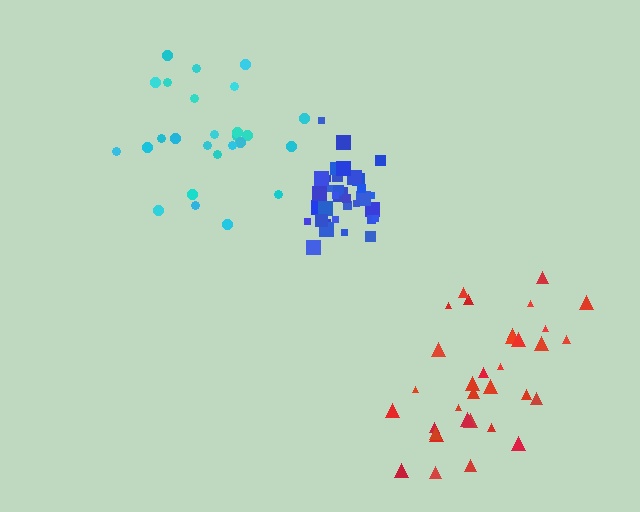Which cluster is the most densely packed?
Blue.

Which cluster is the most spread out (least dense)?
Red.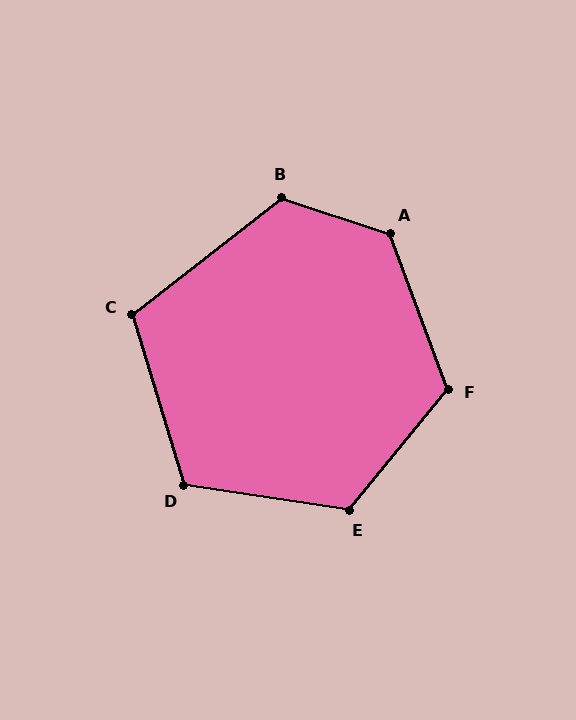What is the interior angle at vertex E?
Approximately 120 degrees (obtuse).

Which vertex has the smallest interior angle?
C, at approximately 111 degrees.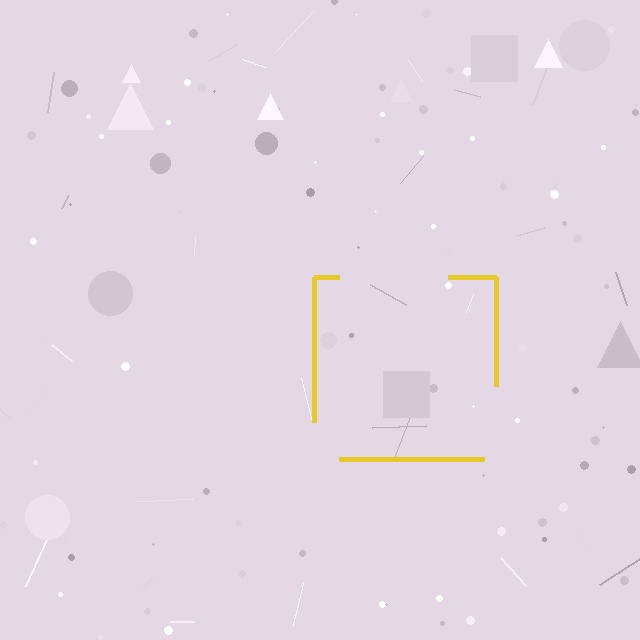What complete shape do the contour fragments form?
The contour fragments form a square.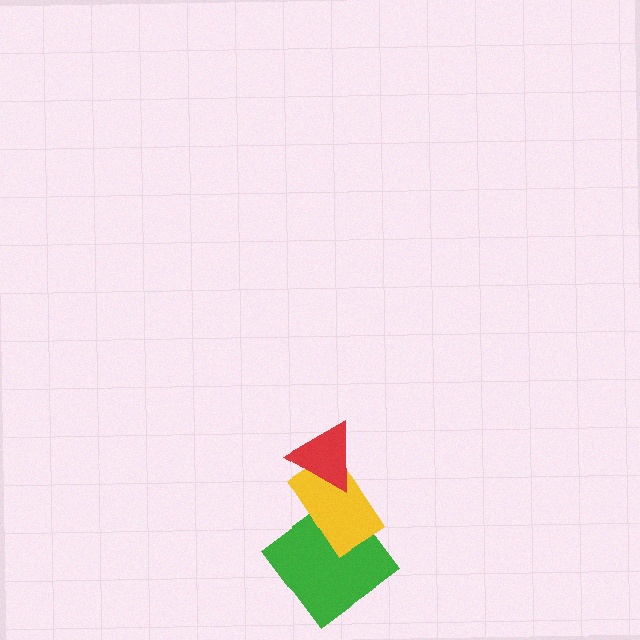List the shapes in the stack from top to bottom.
From top to bottom: the red triangle, the yellow rectangle, the green diamond.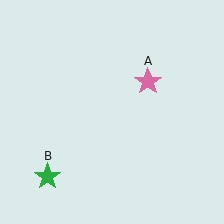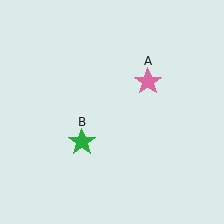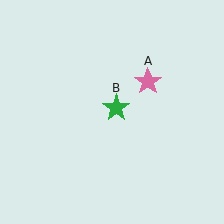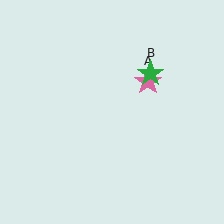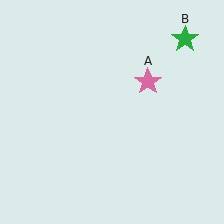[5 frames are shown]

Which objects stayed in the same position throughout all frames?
Pink star (object A) remained stationary.